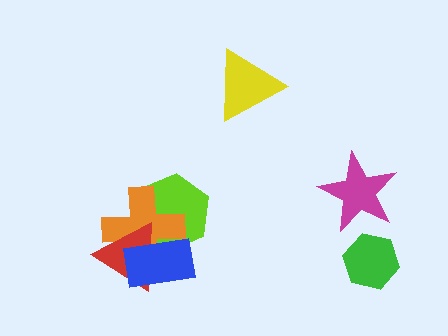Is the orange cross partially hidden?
Yes, it is partially covered by another shape.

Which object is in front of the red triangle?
The blue rectangle is in front of the red triangle.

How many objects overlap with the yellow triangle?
0 objects overlap with the yellow triangle.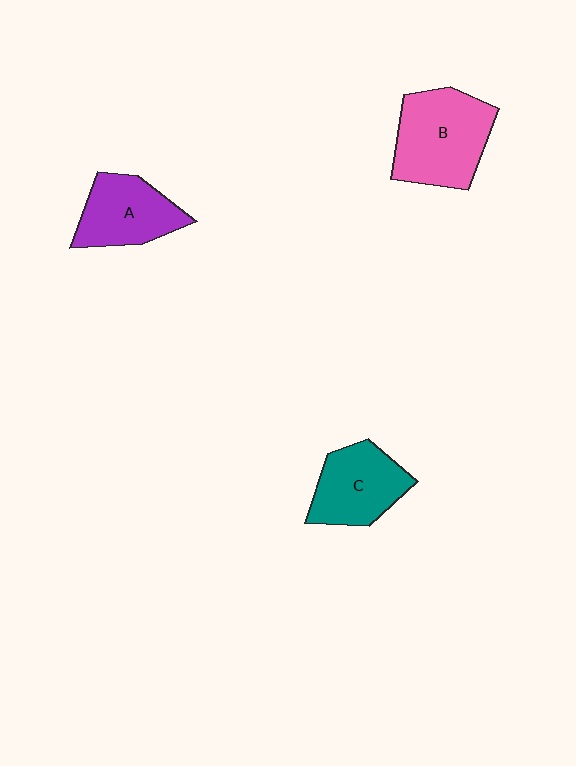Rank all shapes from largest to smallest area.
From largest to smallest: B (pink), C (teal), A (purple).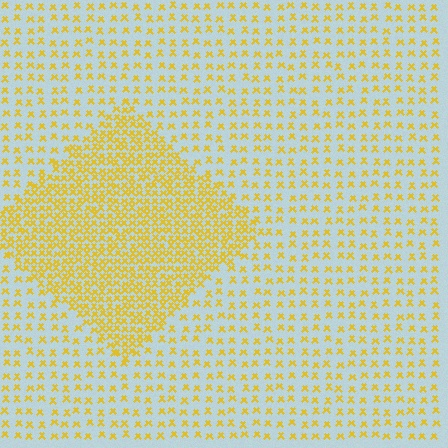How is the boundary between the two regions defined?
The boundary is defined by a change in element density (approximately 2.5x ratio). All elements are the same color, size, and shape.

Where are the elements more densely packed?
The elements are more densely packed inside the diamond boundary.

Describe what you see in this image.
The image contains small yellow elements arranged at two different densities. A diamond-shaped region is visible where the elements are more densely packed than the surrounding area.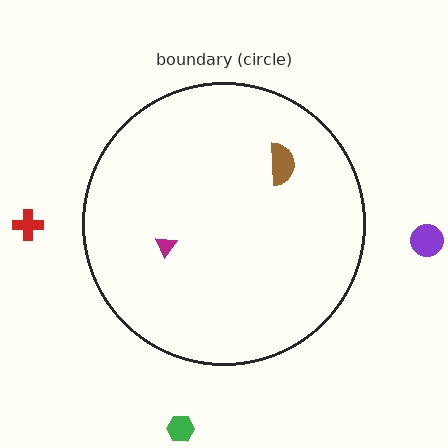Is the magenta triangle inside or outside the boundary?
Inside.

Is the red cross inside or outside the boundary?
Outside.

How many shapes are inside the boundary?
2 inside, 3 outside.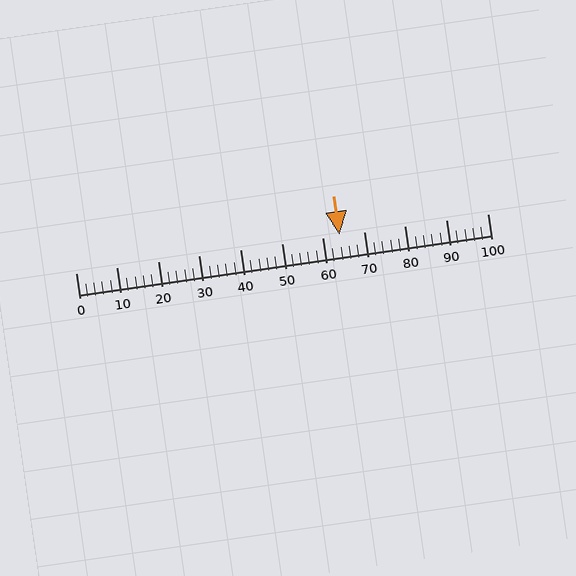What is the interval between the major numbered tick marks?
The major tick marks are spaced 10 units apart.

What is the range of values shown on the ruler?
The ruler shows values from 0 to 100.